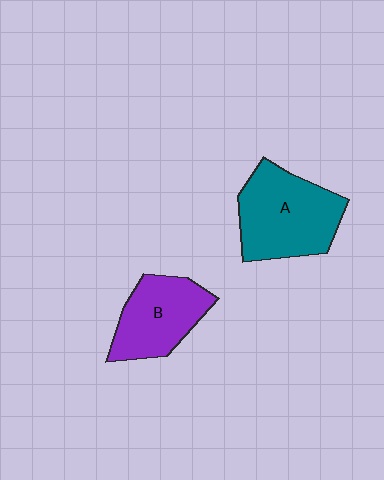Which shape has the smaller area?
Shape B (purple).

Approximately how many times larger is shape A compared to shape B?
Approximately 1.3 times.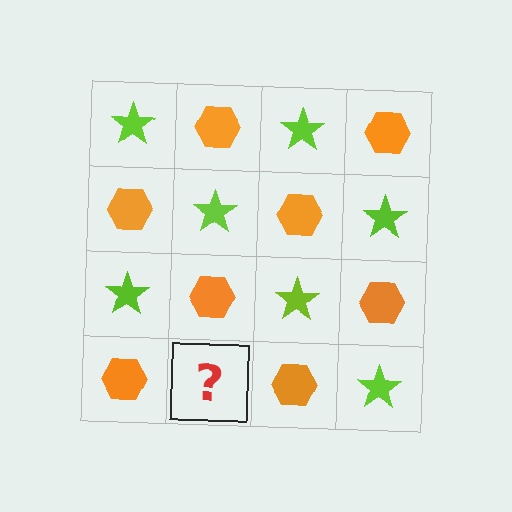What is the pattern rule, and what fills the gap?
The rule is that it alternates lime star and orange hexagon in a checkerboard pattern. The gap should be filled with a lime star.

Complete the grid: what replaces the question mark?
The question mark should be replaced with a lime star.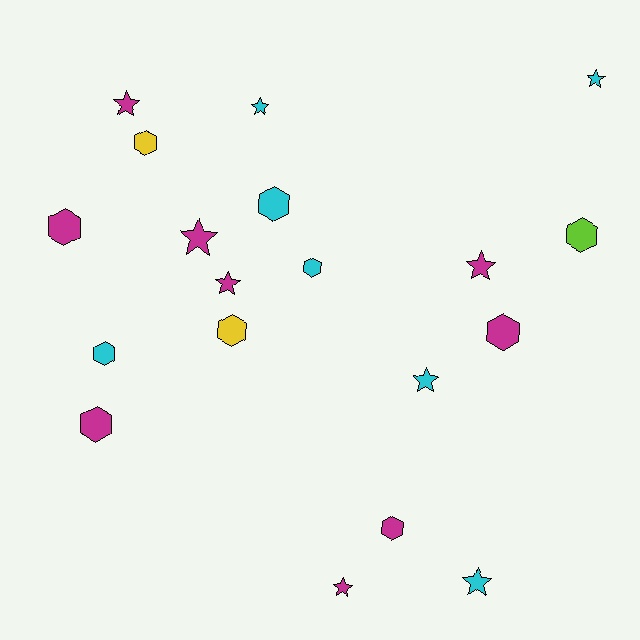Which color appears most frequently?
Magenta, with 9 objects.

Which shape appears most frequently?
Hexagon, with 10 objects.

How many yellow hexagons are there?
There are 2 yellow hexagons.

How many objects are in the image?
There are 19 objects.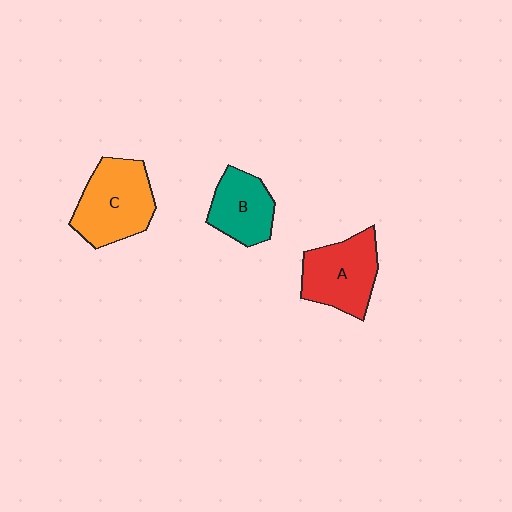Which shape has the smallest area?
Shape B (teal).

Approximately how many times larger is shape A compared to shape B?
Approximately 1.3 times.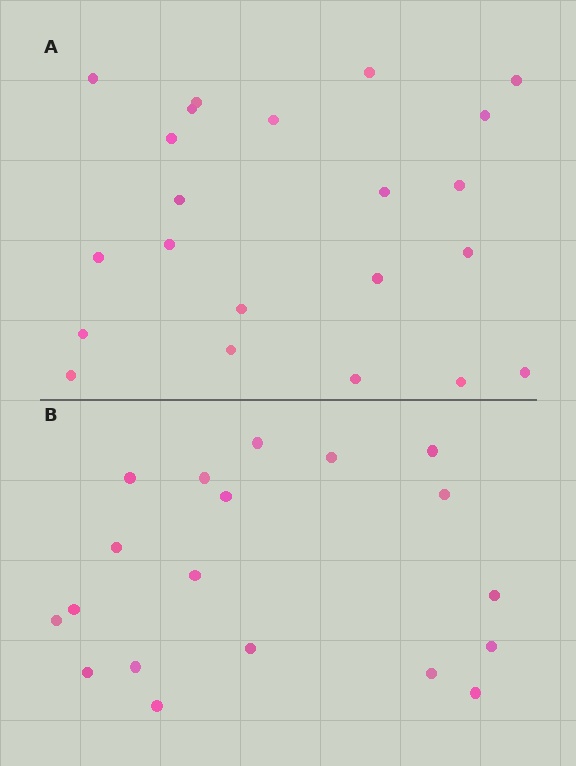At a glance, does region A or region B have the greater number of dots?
Region A (the top region) has more dots.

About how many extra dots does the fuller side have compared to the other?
Region A has just a few more — roughly 2 or 3 more dots than region B.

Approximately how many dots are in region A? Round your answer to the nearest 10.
About 20 dots. (The exact count is 22, which rounds to 20.)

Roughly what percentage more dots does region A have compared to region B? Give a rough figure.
About 15% more.